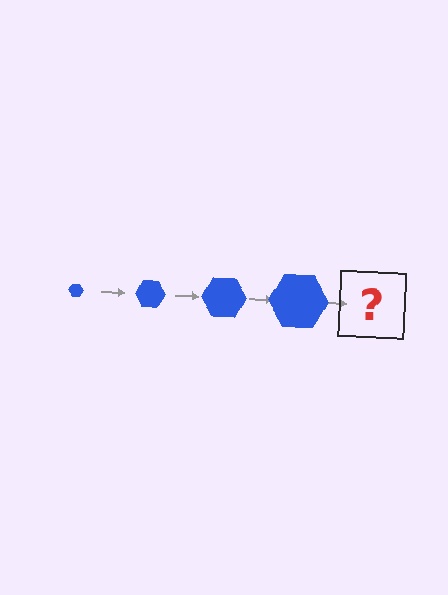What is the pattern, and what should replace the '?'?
The pattern is that the hexagon gets progressively larger each step. The '?' should be a blue hexagon, larger than the previous one.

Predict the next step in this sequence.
The next step is a blue hexagon, larger than the previous one.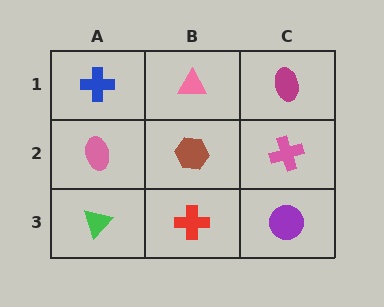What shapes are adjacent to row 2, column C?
A magenta ellipse (row 1, column C), a purple circle (row 3, column C), a brown hexagon (row 2, column B).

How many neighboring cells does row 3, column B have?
3.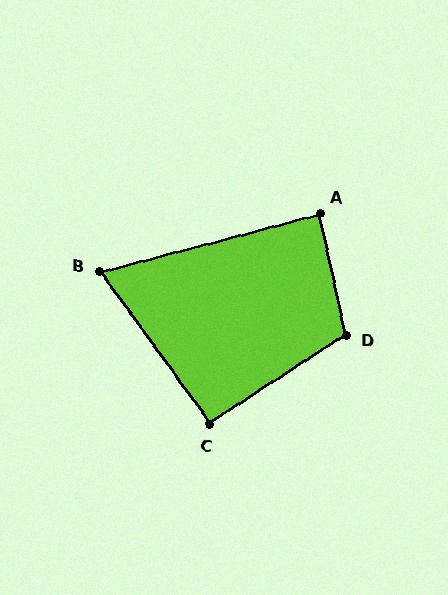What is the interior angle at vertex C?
Approximately 93 degrees (approximately right).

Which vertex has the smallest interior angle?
B, at approximately 69 degrees.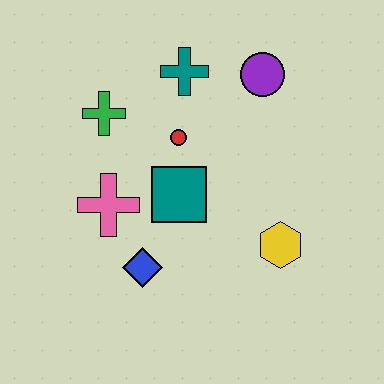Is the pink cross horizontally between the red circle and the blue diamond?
No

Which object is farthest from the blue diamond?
The purple circle is farthest from the blue diamond.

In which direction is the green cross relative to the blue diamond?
The green cross is above the blue diamond.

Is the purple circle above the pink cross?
Yes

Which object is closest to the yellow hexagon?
The teal square is closest to the yellow hexagon.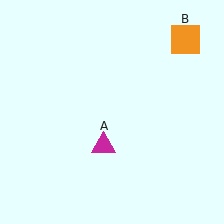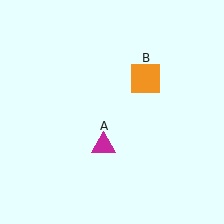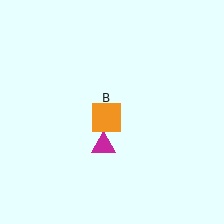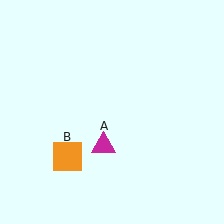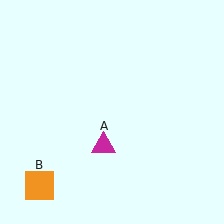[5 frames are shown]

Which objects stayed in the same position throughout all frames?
Magenta triangle (object A) remained stationary.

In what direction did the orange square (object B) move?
The orange square (object B) moved down and to the left.